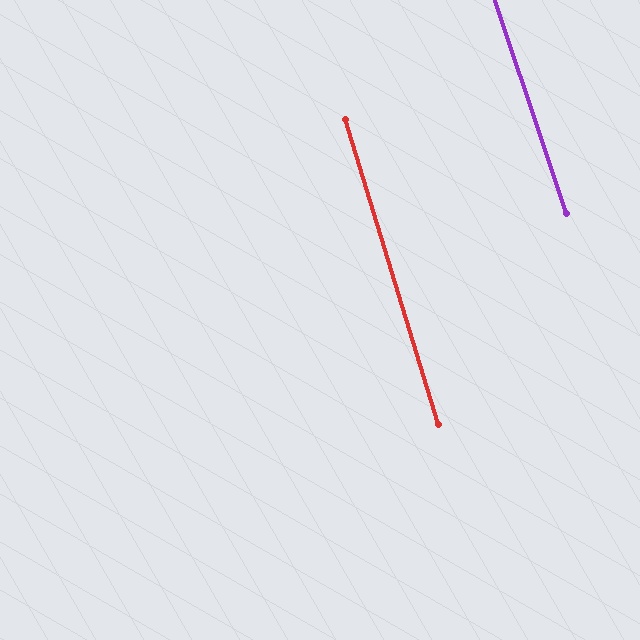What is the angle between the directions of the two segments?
Approximately 1 degree.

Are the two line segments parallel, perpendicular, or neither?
Parallel — their directions differ by only 1.3°.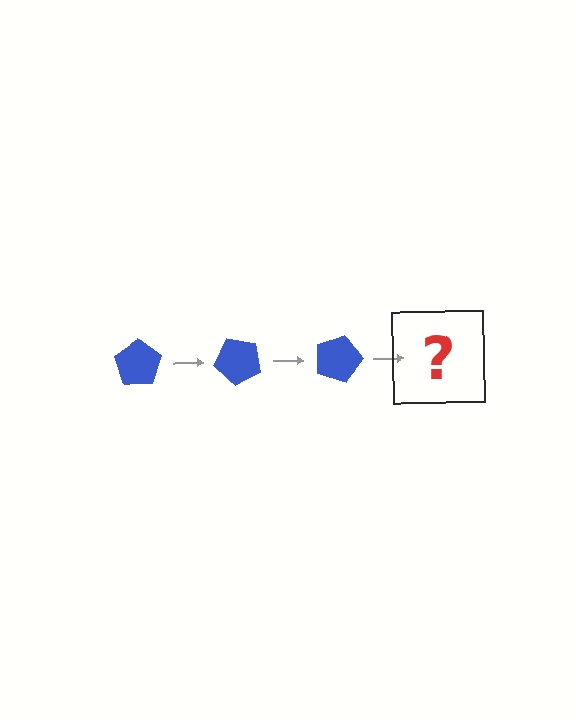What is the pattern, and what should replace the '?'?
The pattern is that the pentagon rotates 45 degrees each step. The '?' should be a blue pentagon rotated 135 degrees.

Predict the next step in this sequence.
The next step is a blue pentagon rotated 135 degrees.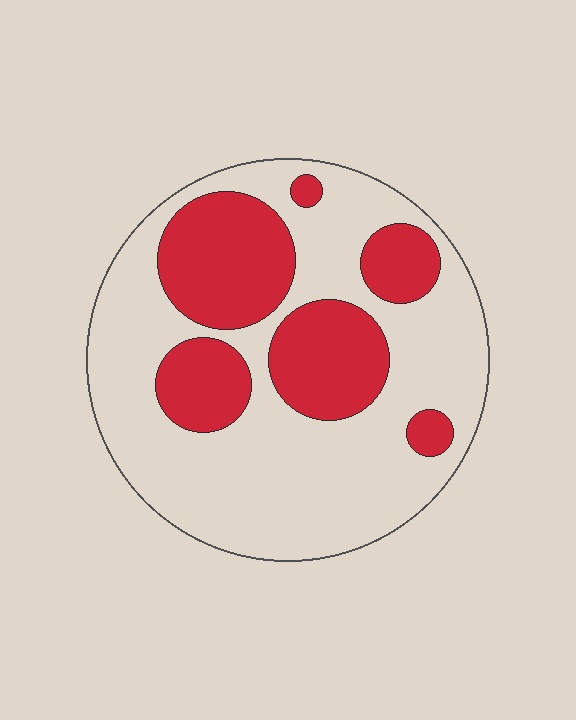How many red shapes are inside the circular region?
6.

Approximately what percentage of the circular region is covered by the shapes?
Approximately 35%.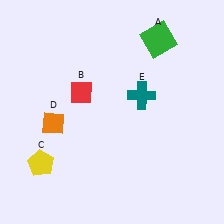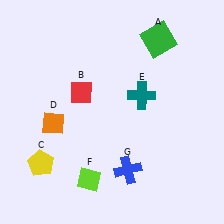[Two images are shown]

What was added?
A lime diamond (F), a blue cross (G) were added in Image 2.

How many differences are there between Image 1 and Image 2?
There are 2 differences between the two images.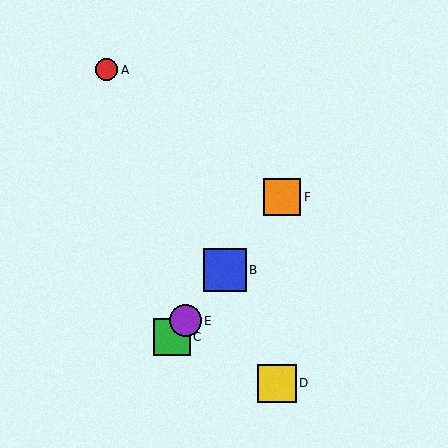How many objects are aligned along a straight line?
4 objects (B, C, E, F) are aligned along a straight line.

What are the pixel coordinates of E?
Object E is at (185, 321).